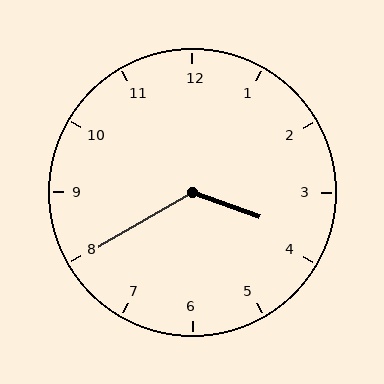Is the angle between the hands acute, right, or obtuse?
It is obtuse.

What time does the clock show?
3:40.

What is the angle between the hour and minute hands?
Approximately 130 degrees.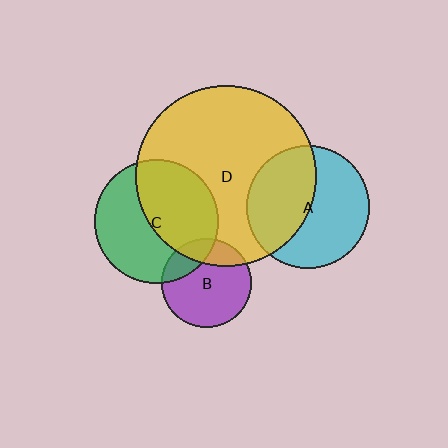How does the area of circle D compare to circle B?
Approximately 4.1 times.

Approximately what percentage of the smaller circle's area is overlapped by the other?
Approximately 45%.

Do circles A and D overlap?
Yes.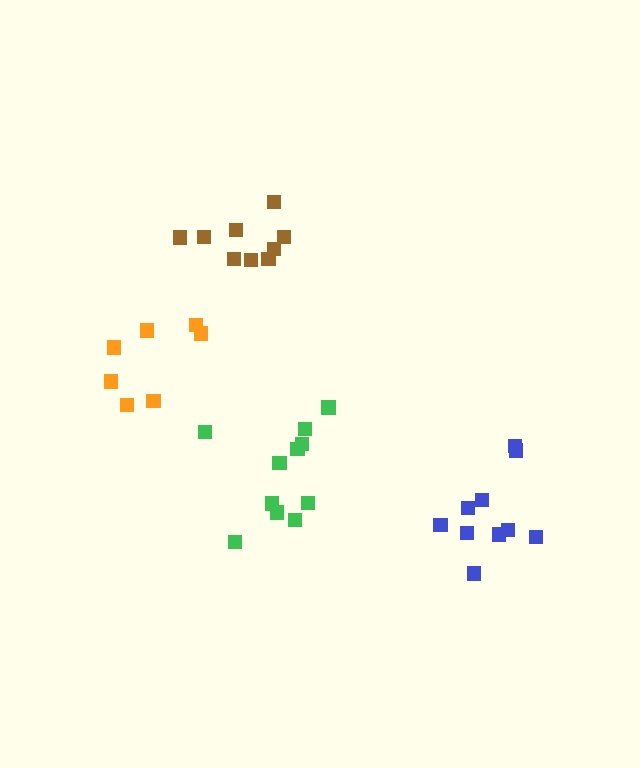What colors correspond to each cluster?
The clusters are colored: brown, orange, green, blue.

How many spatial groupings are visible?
There are 4 spatial groupings.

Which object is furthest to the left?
The orange cluster is leftmost.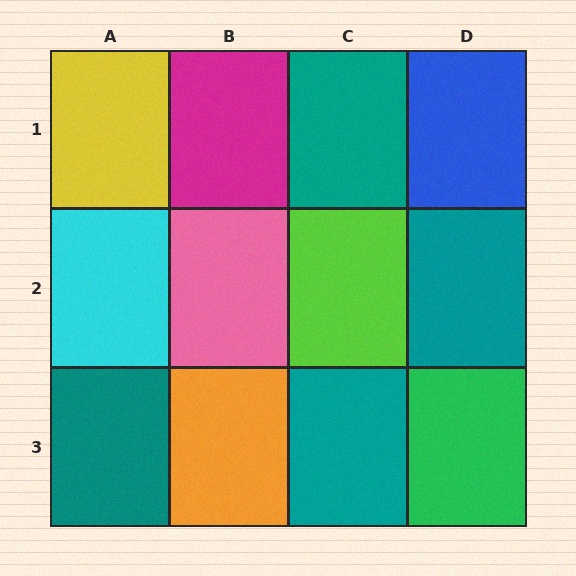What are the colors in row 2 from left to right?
Cyan, pink, lime, teal.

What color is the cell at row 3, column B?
Orange.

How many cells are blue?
1 cell is blue.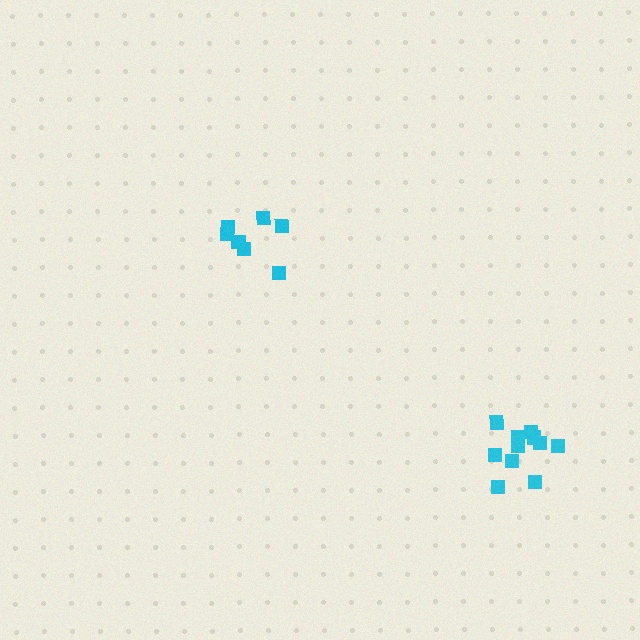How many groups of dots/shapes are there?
There are 2 groups.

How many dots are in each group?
Group 1: 7 dots, Group 2: 11 dots (18 total).